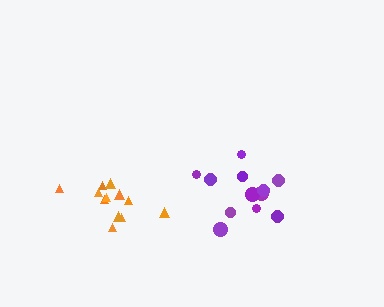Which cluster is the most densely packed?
Orange.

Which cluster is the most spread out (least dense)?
Purple.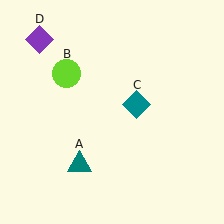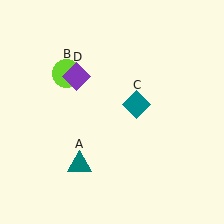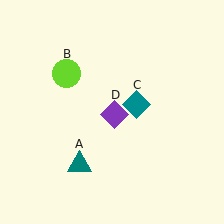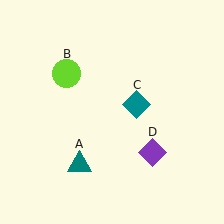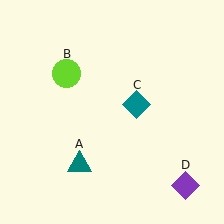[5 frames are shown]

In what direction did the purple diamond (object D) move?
The purple diamond (object D) moved down and to the right.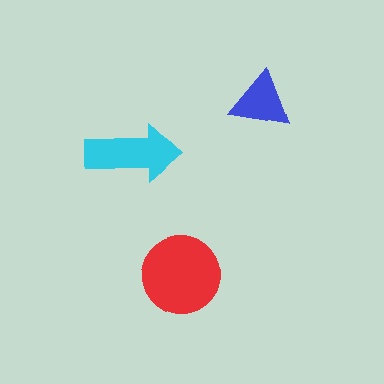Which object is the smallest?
The blue triangle.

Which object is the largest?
The red circle.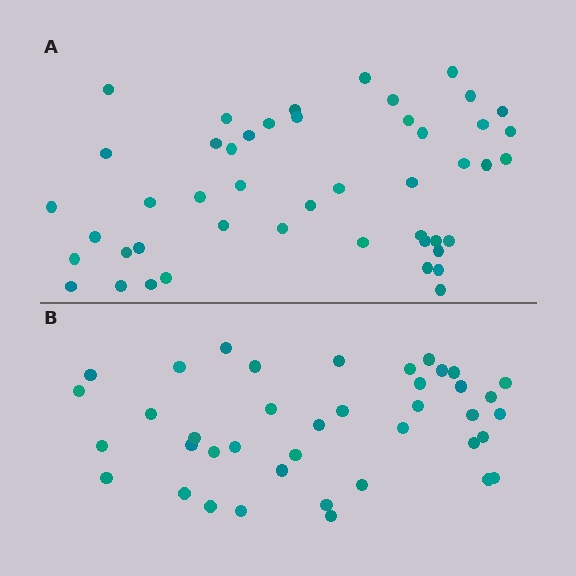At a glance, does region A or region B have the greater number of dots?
Region A (the top region) has more dots.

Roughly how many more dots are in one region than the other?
Region A has roughly 8 or so more dots than region B.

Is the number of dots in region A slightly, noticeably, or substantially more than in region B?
Region A has only slightly more — the two regions are fairly close. The ratio is roughly 1.2 to 1.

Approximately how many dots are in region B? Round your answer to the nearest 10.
About 40 dots.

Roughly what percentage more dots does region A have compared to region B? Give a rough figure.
About 20% more.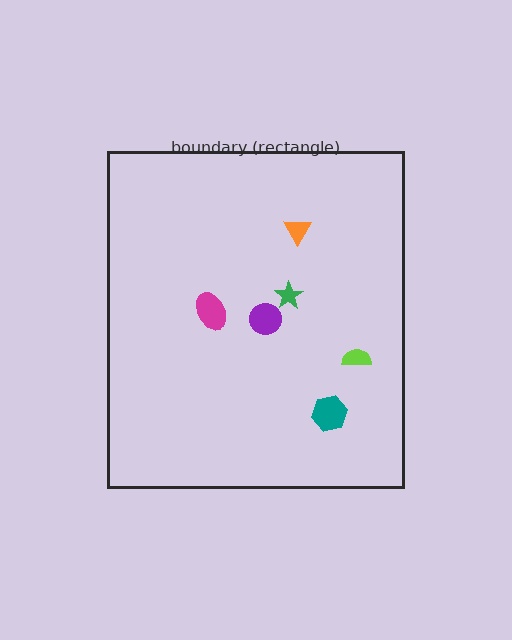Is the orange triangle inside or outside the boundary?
Inside.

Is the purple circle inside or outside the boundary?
Inside.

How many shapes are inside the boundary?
6 inside, 0 outside.